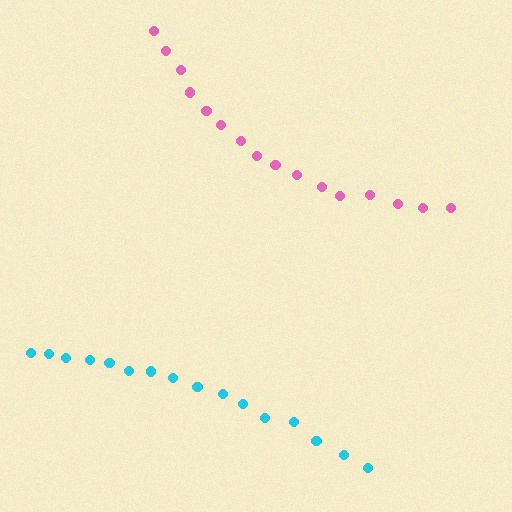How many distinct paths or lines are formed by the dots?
There are 2 distinct paths.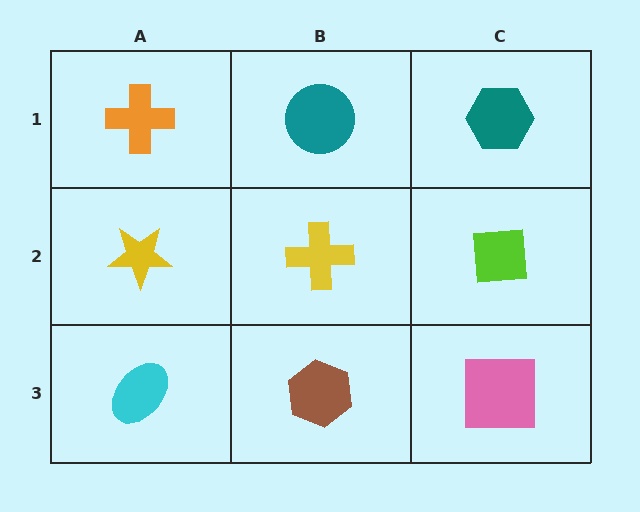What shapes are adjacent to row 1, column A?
A yellow star (row 2, column A), a teal circle (row 1, column B).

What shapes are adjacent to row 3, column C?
A lime square (row 2, column C), a brown hexagon (row 3, column B).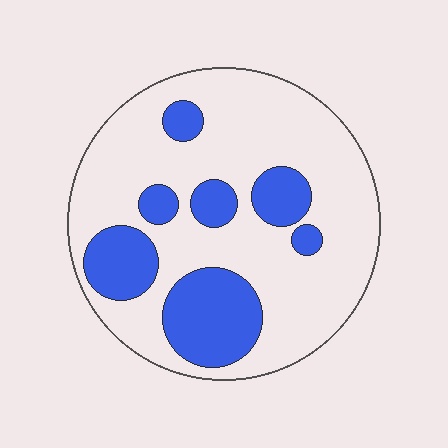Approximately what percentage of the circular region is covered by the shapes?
Approximately 25%.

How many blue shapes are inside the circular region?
7.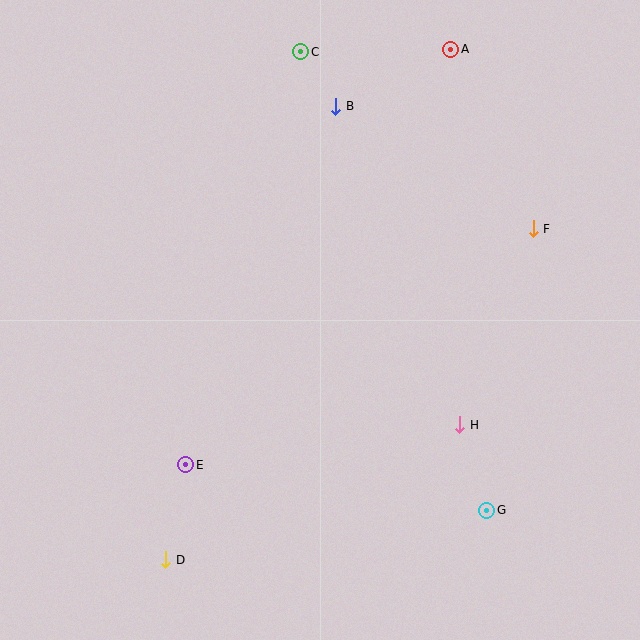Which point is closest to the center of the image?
Point H at (460, 425) is closest to the center.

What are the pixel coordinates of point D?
Point D is at (166, 560).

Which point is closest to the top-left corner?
Point C is closest to the top-left corner.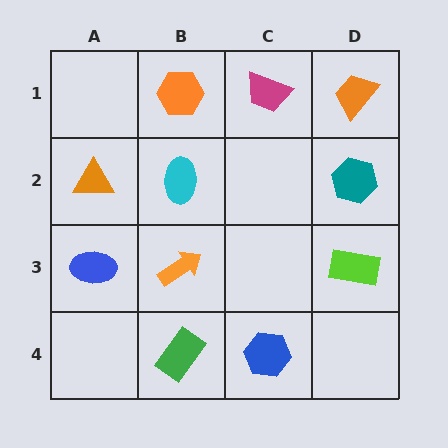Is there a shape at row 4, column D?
No, that cell is empty.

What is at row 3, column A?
A blue ellipse.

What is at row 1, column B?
An orange hexagon.